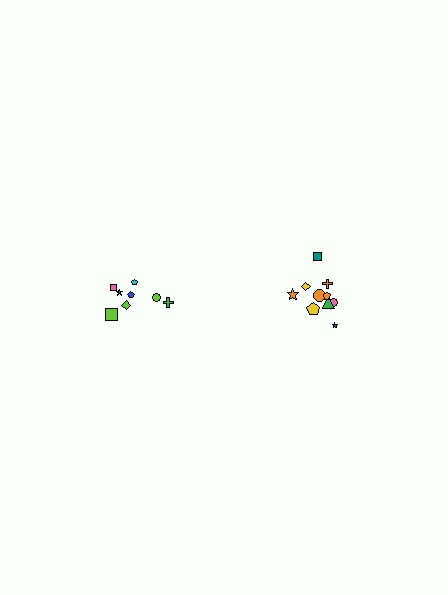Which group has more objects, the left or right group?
The right group.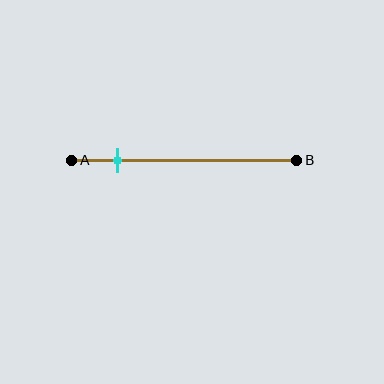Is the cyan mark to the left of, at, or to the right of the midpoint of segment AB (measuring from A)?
The cyan mark is to the left of the midpoint of segment AB.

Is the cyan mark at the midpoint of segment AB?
No, the mark is at about 20% from A, not at the 50% midpoint.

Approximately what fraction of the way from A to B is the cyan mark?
The cyan mark is approximately 20% of the way from A to B.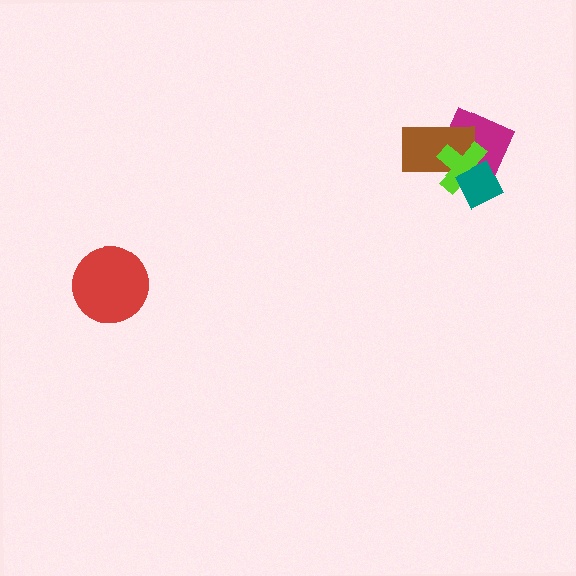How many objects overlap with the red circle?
0 objects overlap with the red circle.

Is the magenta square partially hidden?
Yes, it is partially covered by another shape.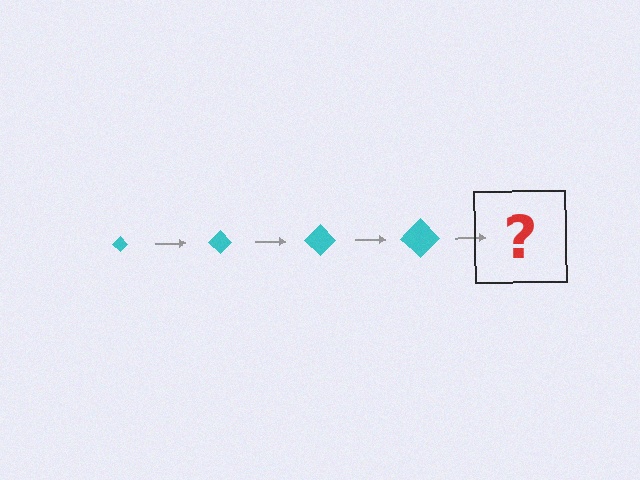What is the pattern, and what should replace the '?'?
The pattern is that the diamond gets progressively larger each step. The '?' should be a cyan diamond, larger than the previous one.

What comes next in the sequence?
The next element should be a cyan diamond, larger than the previous one.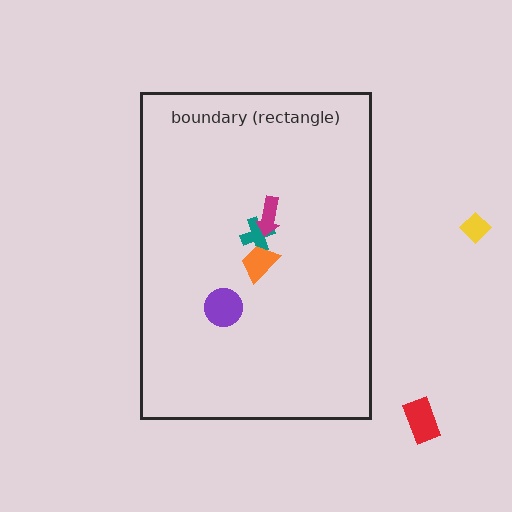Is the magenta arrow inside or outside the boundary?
Inside.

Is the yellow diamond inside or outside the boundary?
Outside.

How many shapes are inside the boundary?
4 inside, 2 outside.